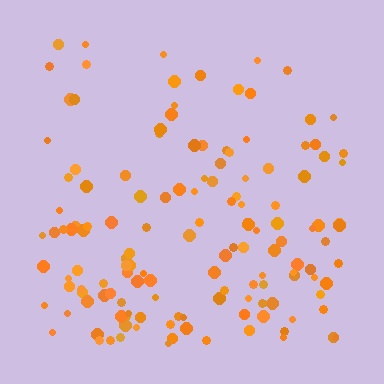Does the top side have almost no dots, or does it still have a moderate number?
Still a moderate number, just noticeably fewer than the bottom.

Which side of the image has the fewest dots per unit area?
The top.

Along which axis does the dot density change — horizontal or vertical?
Vertical.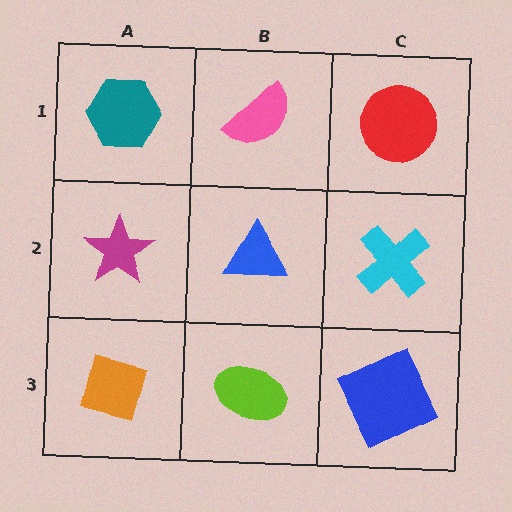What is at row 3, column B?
A lime ellipse.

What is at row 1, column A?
A teal hexagon.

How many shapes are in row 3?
3 shapes.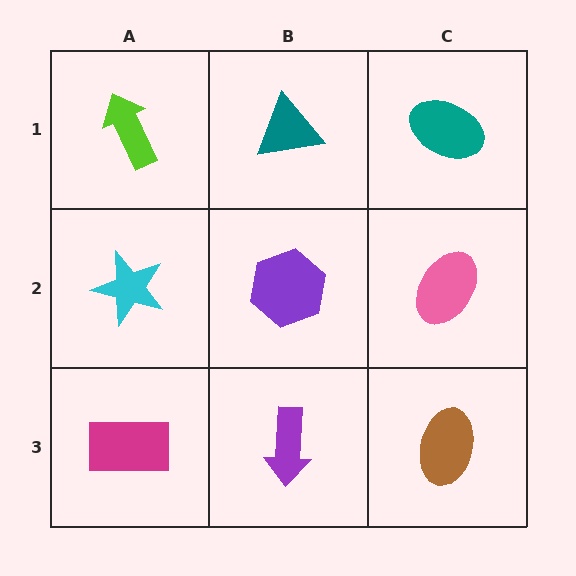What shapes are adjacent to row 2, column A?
A lime arrow (row 1, column A), a magenta rectangle (row 3, column A), a purple hexagon (row 2, column B).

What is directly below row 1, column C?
A pink ellipse.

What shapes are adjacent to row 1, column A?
A cyan star (row 2, column A), a teal triangle (row 1, column B).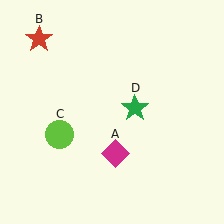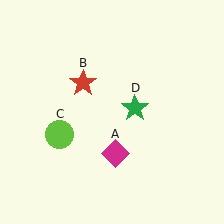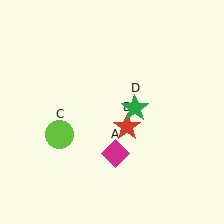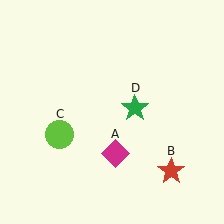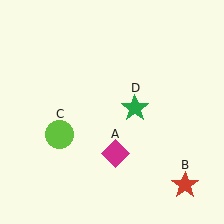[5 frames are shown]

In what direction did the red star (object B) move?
The red star (object B) moved down and to the right.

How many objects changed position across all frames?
1 object changed position: red star (object B).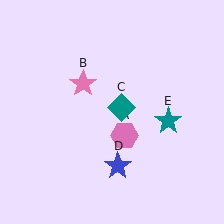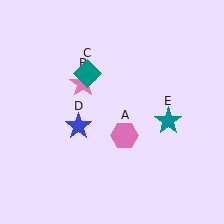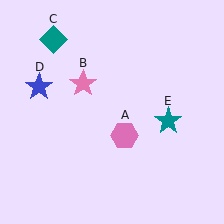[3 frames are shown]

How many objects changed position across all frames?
2 objects changed position: teal diamond (object C), blue star (object D).